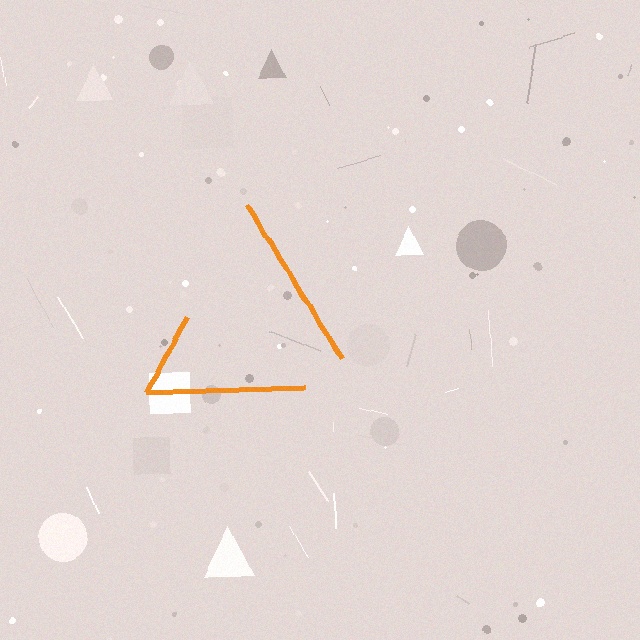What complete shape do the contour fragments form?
The contour fragments form a triangle.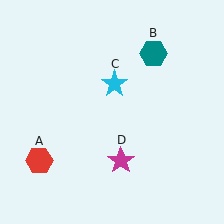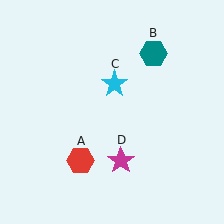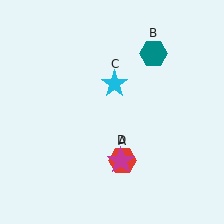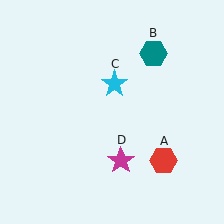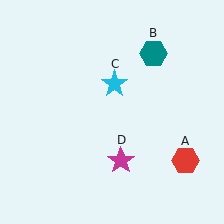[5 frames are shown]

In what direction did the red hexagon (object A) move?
The red hexagon (object A) moved right.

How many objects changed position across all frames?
1 object changed position: red hexagon (object A).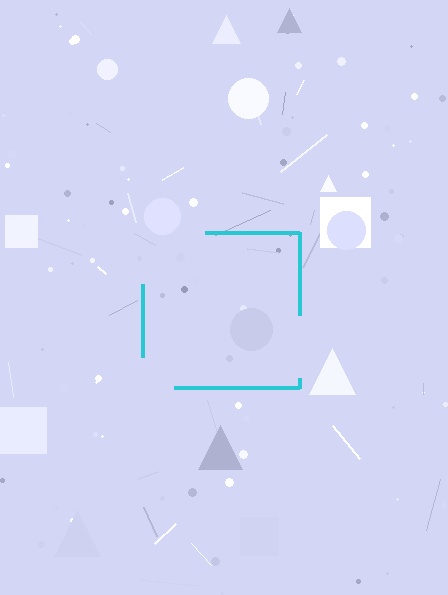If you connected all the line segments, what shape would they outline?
They would outline a square.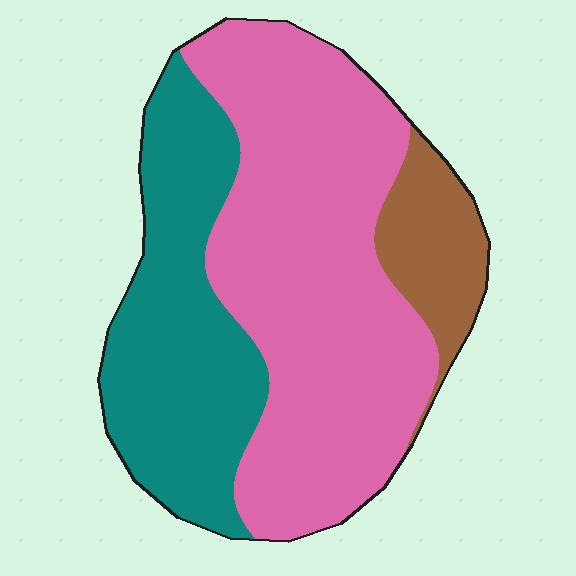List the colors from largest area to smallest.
From largest to smallest: pink, teal, brown.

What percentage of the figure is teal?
Teal covers about 30% of the figure.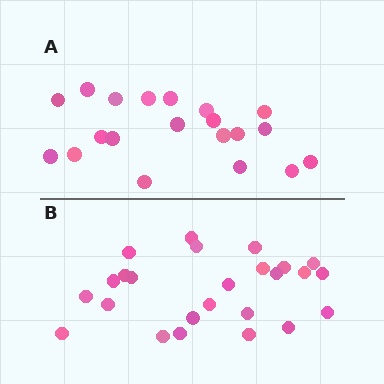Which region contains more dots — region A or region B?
Region B (the bottom region) has more dots.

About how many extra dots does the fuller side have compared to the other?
Region B has about 5 more dots than region A.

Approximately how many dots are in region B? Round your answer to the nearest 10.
About 20 dots. (The exact count is 25, which rounds to 20.)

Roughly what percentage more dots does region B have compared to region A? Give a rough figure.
About 25% more.